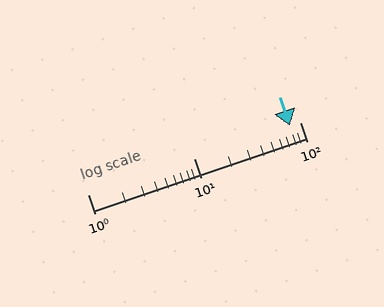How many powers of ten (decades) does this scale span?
The scale spans 2 decades, from 1 to 100.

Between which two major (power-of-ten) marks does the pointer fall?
The pointer is between 10 and 100.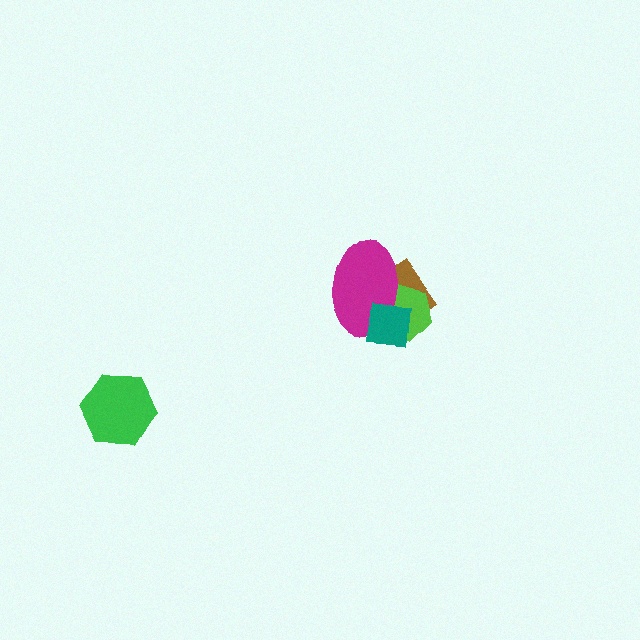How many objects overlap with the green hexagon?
0 objects overlap with the green hexagon.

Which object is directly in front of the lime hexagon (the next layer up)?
The magenta ellipse is directly in front of the lime hexagon.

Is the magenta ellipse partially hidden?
Yes, it is partially covered by another shape.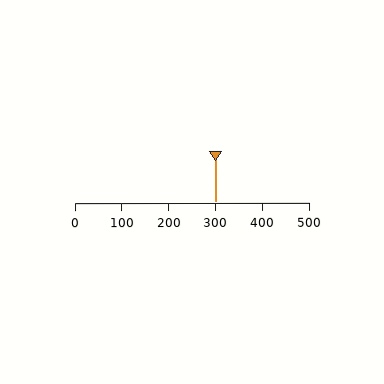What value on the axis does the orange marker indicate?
The marker indicates approximately 300.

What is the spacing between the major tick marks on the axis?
The major ticks are spaced 100 apart.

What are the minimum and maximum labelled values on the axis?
The axis runs from 0 to 500.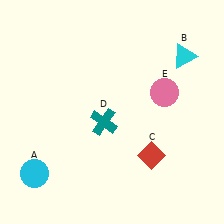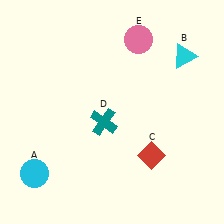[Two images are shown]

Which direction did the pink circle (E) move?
The pink circle (E) moved up.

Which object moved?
The pink circle (E) moved up.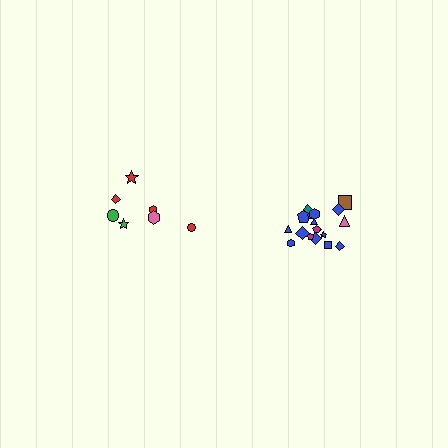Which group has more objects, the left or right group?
The right group.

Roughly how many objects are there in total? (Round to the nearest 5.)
Roughly 25 objects in total.